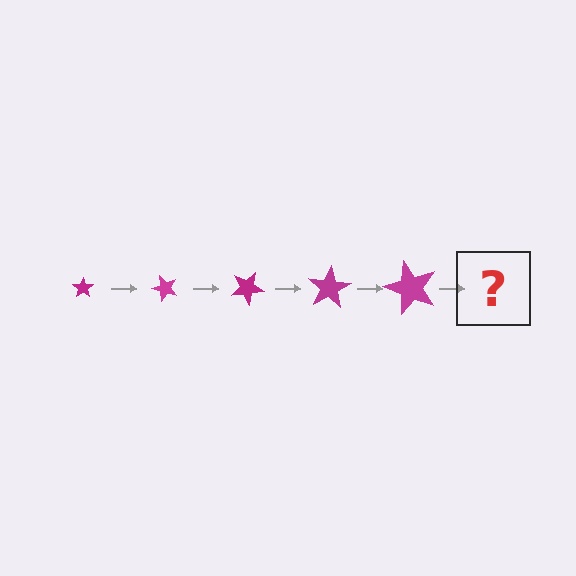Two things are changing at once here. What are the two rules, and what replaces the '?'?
The two rules are that the star grows larger each step and it rotates 50 degrees each step. The '?' should be a star, larger than the previous one and rotated 250 degrees from the start.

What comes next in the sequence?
The next element should be a star, larger than the previous one and rotated 250 degrees from the start.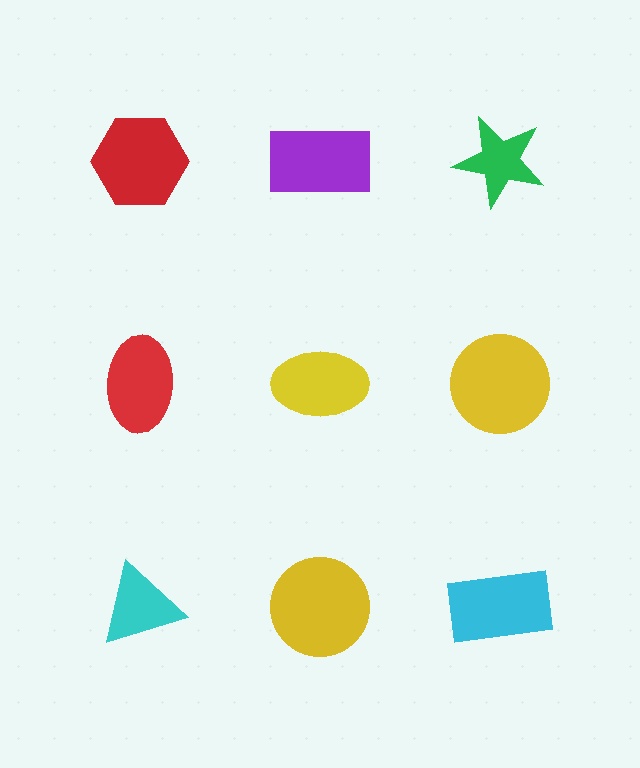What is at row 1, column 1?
A red hexagon.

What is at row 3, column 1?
A cyan triangle.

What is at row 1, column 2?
A purple rectangle.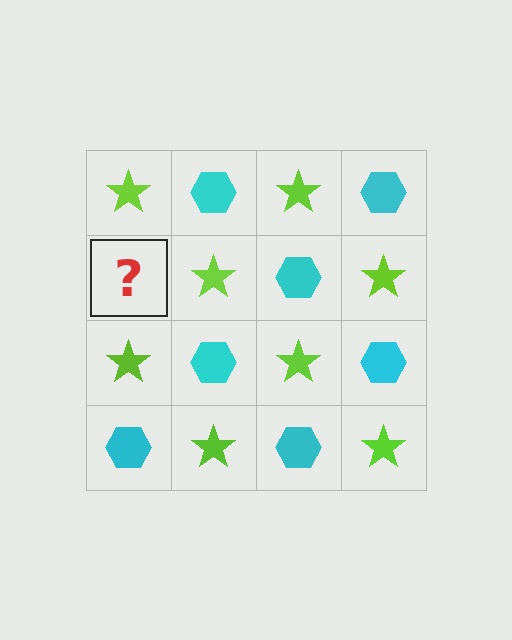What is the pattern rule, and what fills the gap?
The rule is that it alternates lime star and cyan hexagon in a checkerboard pattern. The gap should be filled with a cyan hexagon.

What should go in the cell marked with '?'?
The missing cell should contain a cyan hexagon.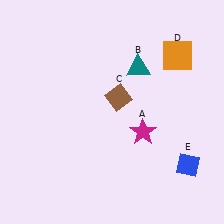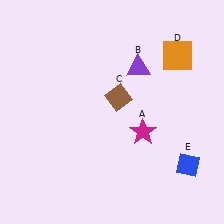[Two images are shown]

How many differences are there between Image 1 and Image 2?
There is 1 difference between the two images.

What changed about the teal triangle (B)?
In Image 1, B is teal. In Image 2, it changed to purple.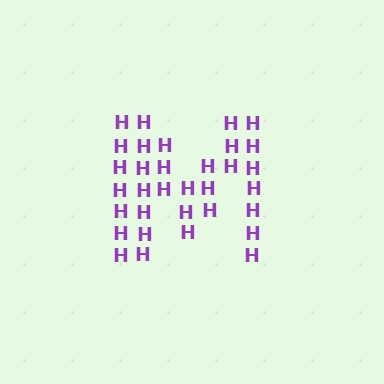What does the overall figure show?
The overall figure shows the letter M.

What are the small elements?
The small elements are letter H's.